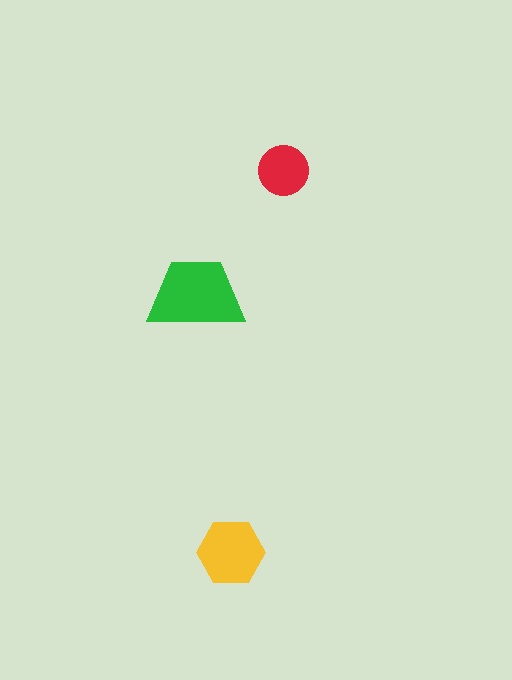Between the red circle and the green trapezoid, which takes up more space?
The green trapezoid.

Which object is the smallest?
The red circle.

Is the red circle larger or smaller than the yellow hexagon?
Smaller.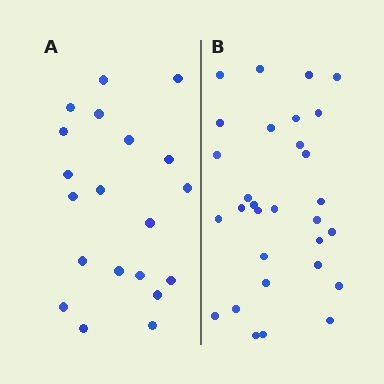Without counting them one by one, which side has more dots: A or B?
Region B (the right region) has more dots.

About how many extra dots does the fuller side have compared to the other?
Region B has roughly 10 or so more dots than region A.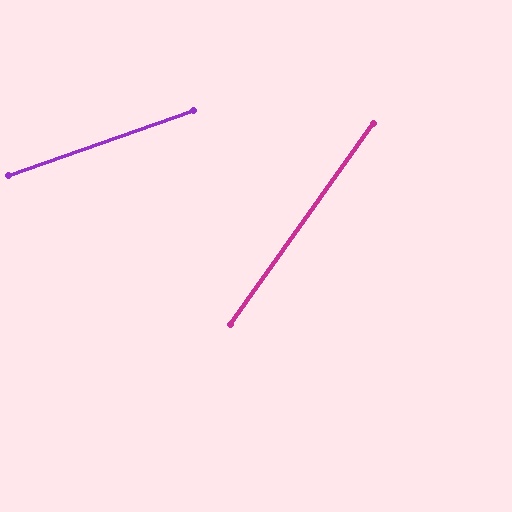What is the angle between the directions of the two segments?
Approximately 35 degrees.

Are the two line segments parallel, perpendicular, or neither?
Neither parallel nor perpendicular — they differ by about 35°.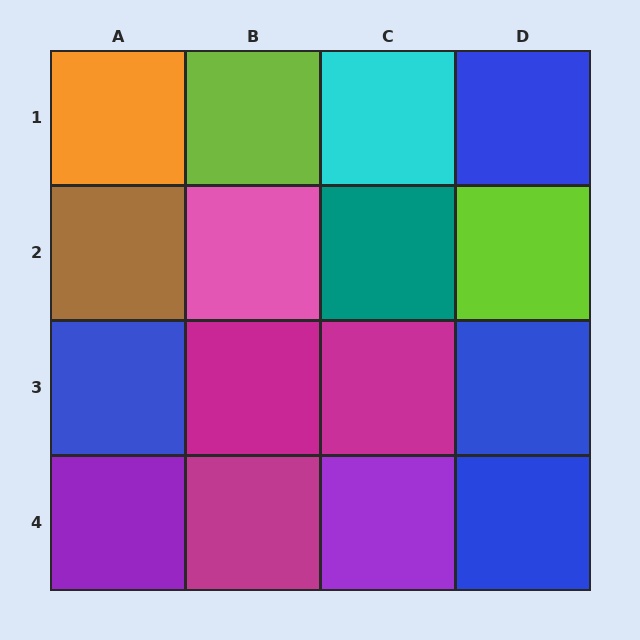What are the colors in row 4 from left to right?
Purple, magenta, purple, blue.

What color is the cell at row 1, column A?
Orange.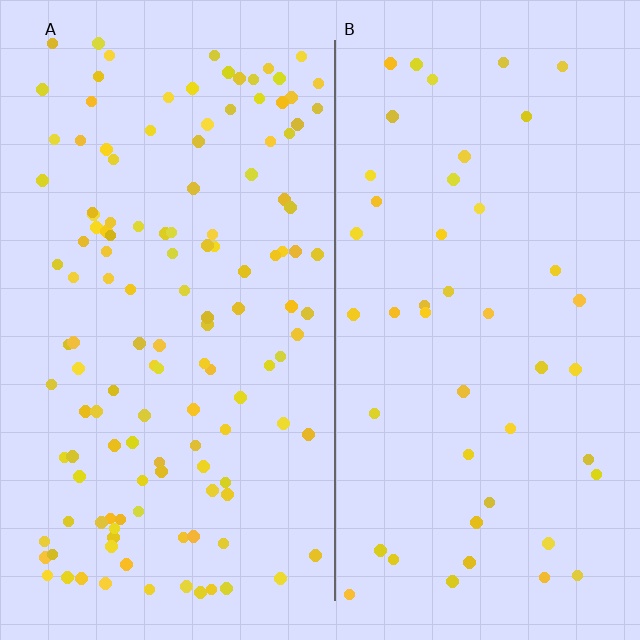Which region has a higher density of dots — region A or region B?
A (the left).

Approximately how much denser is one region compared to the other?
Approximately 2.9× — region A over region B.